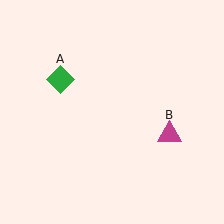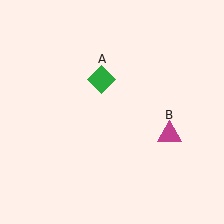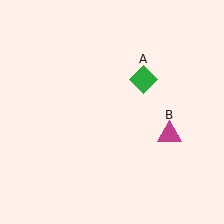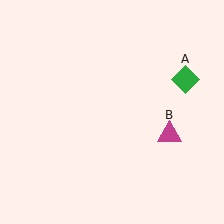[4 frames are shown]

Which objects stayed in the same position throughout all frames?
Magenta triangle (object B) remained stationary.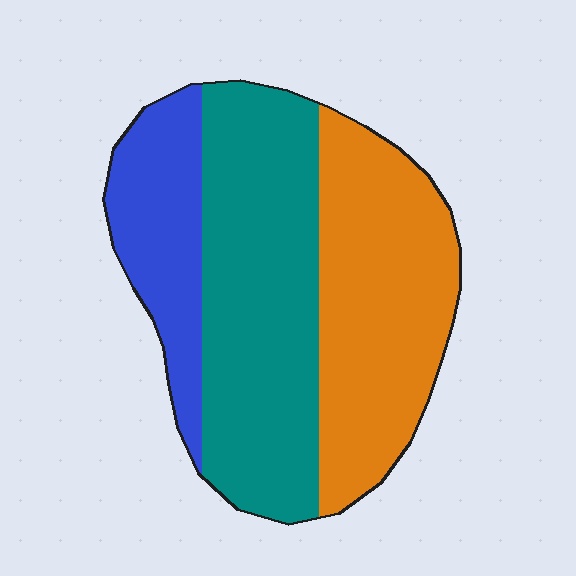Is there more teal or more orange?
Teal.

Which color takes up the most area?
Teal, at roughly 45%.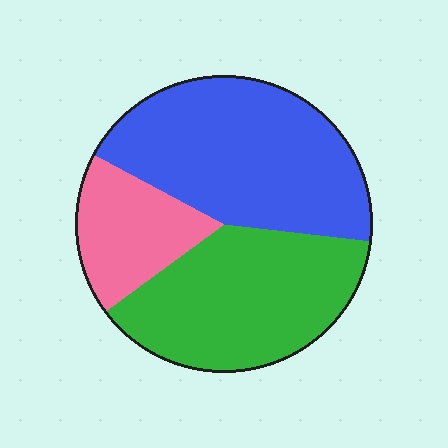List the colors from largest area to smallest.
From largest to smallest: blue, green, pink.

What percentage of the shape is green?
Green takes up about three eighths (3/8) of the shape.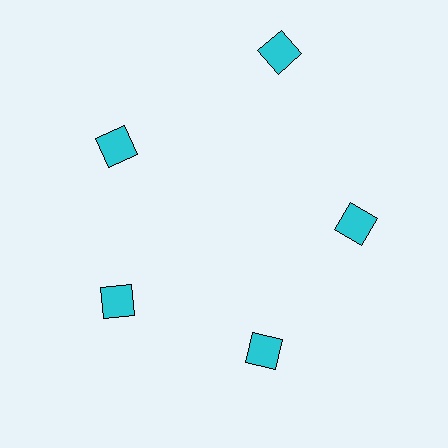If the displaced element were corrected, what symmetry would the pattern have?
It would have 5-fold rotational symmetry — the pattern would map onto itself every 72 degrees.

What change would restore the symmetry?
The symmetry would be restored by moving it inward, back onto the ring so that all 5 diamonds sit at equal angles and equal distance from the center.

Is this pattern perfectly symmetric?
No. The 5 cyan diamonds are arranged in a ring, but one element near the 1 o'clock position is pushed outward from the center, breaking the 5-fold rotational symmetry.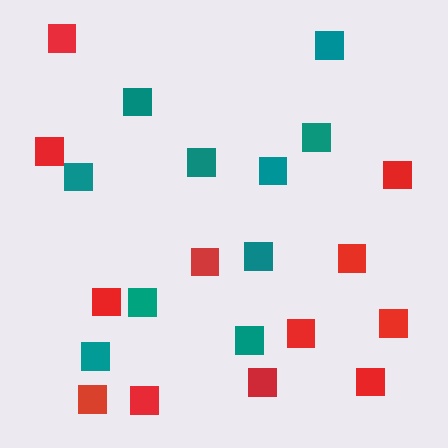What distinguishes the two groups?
There are 2 groups: one group of teal squares (10) and one group of red squares (12).